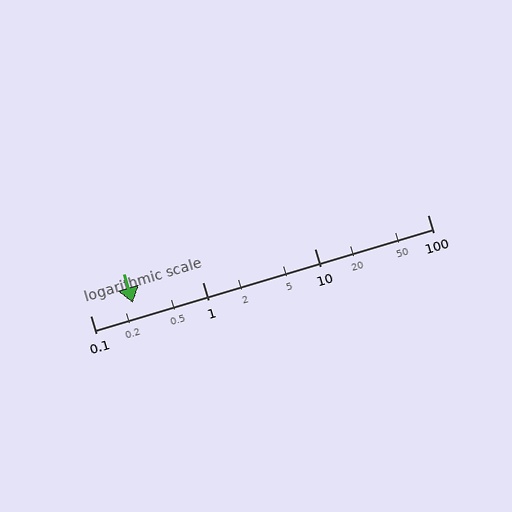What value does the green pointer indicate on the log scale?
The pointer indicates approximately 0.24.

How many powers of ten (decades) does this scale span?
The scale spans 3 decades, from 0.1 to 100.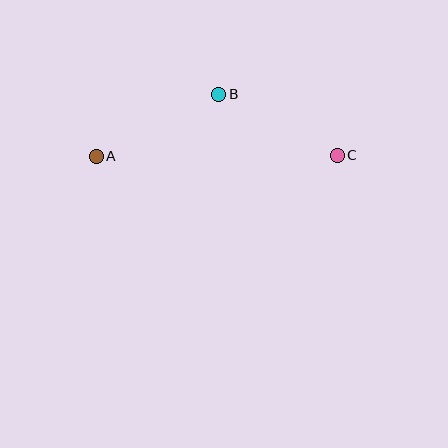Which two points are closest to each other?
Points B and C are closest to each other.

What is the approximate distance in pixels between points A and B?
The distance between A and B is approximately 137 pixels.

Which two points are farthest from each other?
Points A and C are farthest from each other.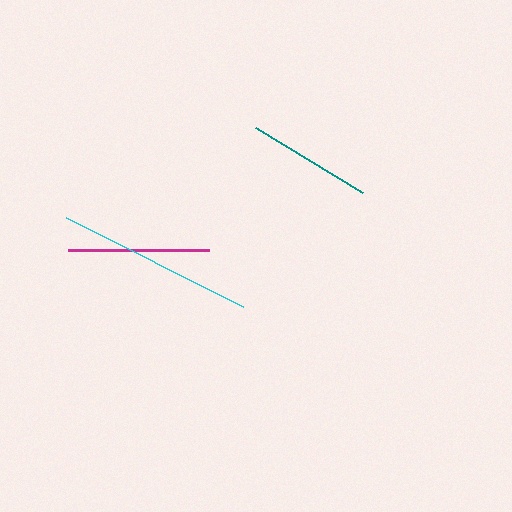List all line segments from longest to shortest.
From longest to shortest: cyan, magenta, teal.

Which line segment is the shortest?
The teal line is the shortest at approximately 125 pixels.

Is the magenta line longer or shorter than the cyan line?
The cyan line is longer than the magenta line.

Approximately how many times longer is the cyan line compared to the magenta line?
The cyan line is approximately 1.4 times the length of the magenta line.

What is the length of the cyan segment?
The cyan segment is approximately 198 pixels long.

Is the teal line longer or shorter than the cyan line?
The cyan line is longer than the teal line.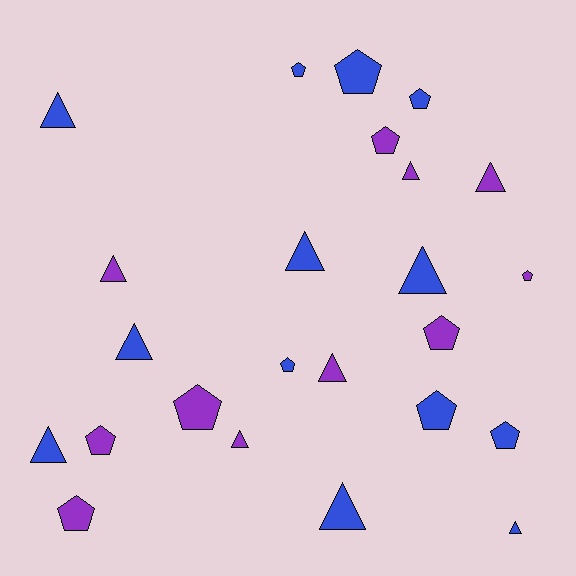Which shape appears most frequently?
Triangle, with 12 objects.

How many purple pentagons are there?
There are 6 purple pentagons.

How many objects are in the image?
There are 24 objects.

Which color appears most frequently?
Blue, with 13 objects.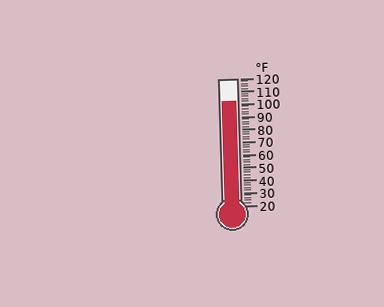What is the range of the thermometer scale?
The thermometer scale ranges from 20°F to 120°F.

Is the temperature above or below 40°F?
The temperature is above 40°F.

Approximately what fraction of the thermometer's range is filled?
The thermometer is filled to approximately 80% of its range.